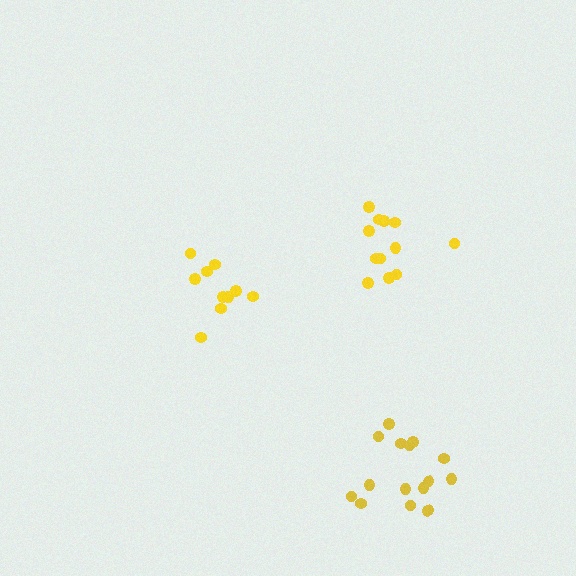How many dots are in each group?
Group 1: 10 dots, Group 2: 12 dots, Group 3: 15 dots (37 total).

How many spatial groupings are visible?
There are 3 spatial groupings.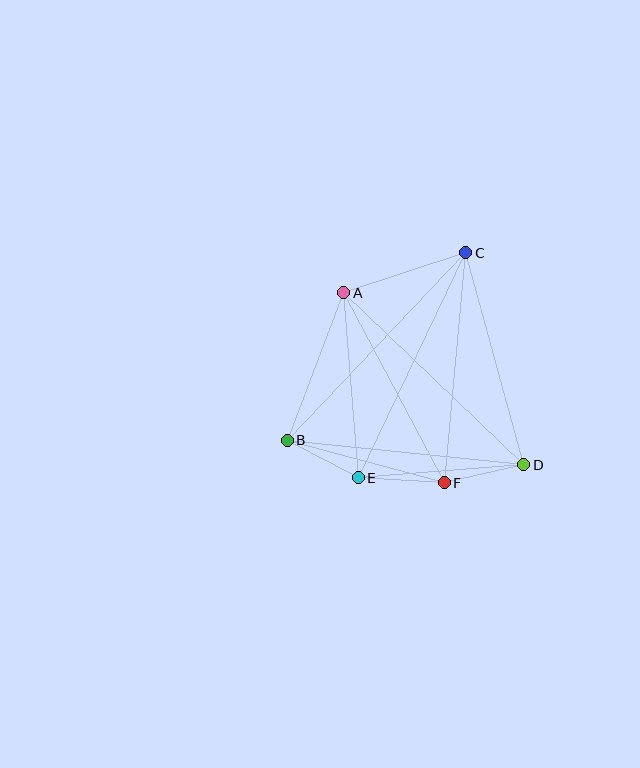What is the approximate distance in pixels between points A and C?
The distance between A and C is approximately 129 pixels.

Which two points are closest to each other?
Points B and E are closest to each other.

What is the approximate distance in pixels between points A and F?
The distance between A and F is approximately 215 pixels.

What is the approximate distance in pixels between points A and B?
The distance between A and B is approximately 158 pixels.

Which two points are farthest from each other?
Points B and C are farthest from each other.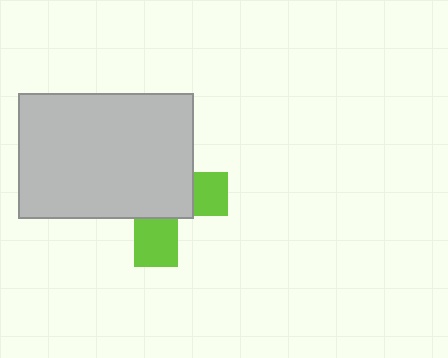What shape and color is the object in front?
The object in front is a light gray rectangle.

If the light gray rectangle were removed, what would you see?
You would see the complete lime cross.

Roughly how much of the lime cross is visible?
A small part of it is visible (roughly 33%).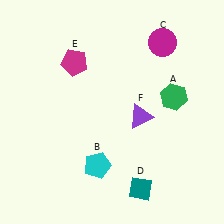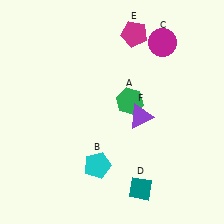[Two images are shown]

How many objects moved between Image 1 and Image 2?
2 objects moved between the two images.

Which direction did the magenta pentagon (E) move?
The magenta pentagon (E) moved right.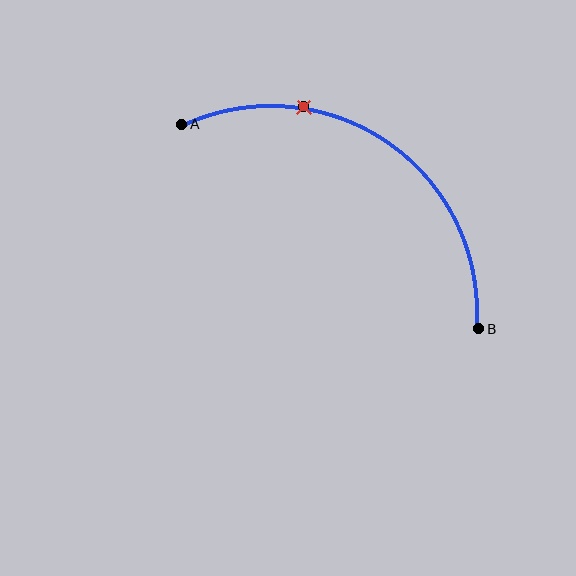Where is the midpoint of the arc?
The arc midpoint is the point on the curve farthest from the straight line joining A and B. It sits above and to the right of that line.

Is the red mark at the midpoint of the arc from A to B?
No. The red mark lies on the arc but is closer to endpoint A. The arc midpoint would be at the point on the curve equidistant along the arc from both A and B.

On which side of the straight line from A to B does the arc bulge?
The arc bulges above and to the right of the straight line connecting A and B.